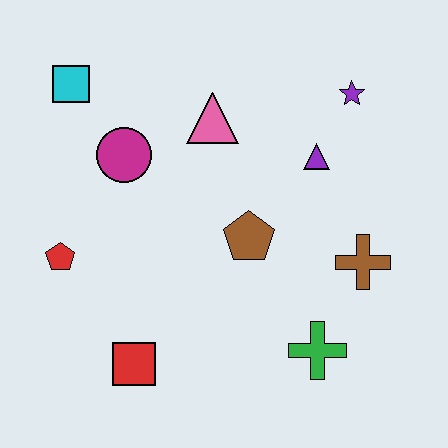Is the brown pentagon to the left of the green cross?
Yes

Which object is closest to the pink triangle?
The magenta circle is closest to the pink triangle.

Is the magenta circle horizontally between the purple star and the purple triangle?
No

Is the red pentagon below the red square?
No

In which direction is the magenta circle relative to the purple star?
The magenta circle is to the left of the purple star.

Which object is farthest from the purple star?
The red square is farthest from the purple star.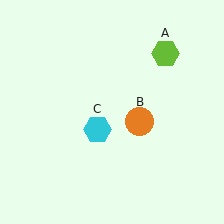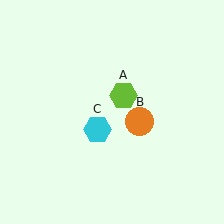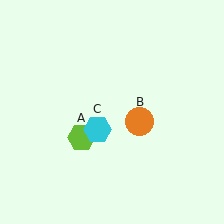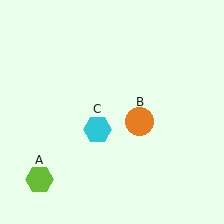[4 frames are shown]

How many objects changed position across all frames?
1 object changed position: lime hexagon (object A).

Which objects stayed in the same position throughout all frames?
Orange circle (object B) and cyan hexagon (object C) remained stationary.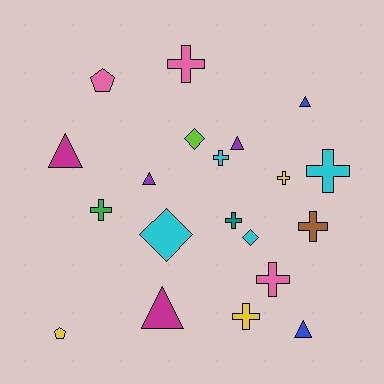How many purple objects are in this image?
There are 2 purple objects.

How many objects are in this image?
There are 20 objects.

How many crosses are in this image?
There are 9 crosses.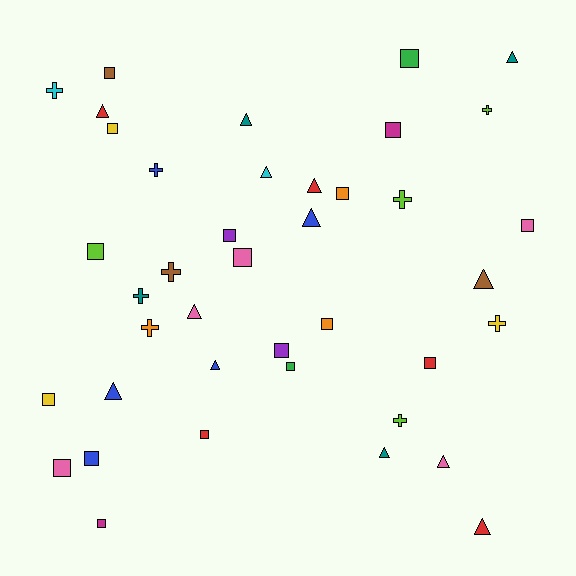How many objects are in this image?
There are 40 objects.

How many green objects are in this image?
There are 2 green objects.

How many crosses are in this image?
There are 9 crosses.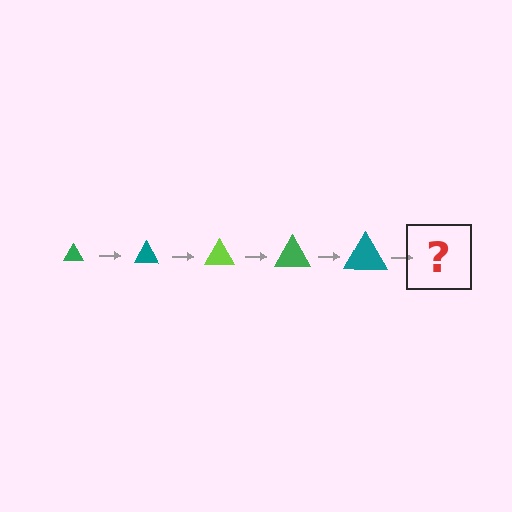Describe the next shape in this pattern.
It should be a lime triangle, larger than the previous one.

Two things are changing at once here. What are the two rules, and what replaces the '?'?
The two rules are that the triangle grows larger each step and the color cycles through green, teal, and lime. The '?' should be a lime triangle, larger than the previous one.